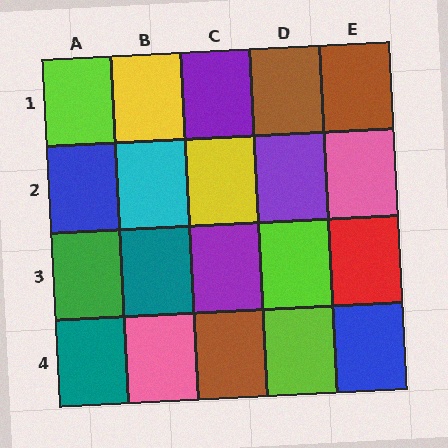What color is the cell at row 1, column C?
Purple.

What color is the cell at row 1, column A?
Lime.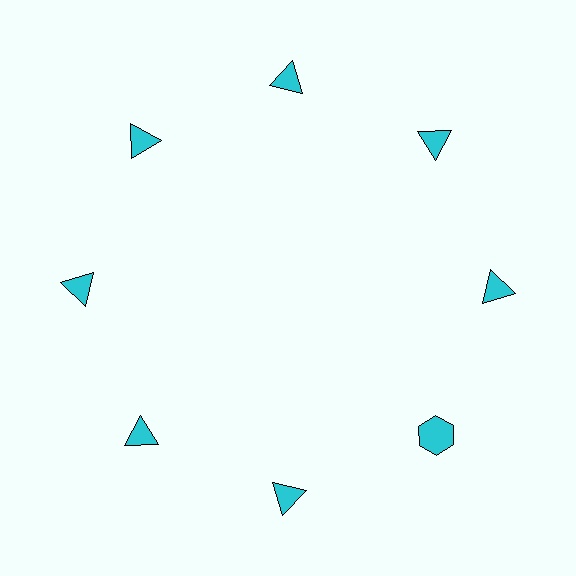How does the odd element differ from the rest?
It has a different shape: hexagon instead of triangle.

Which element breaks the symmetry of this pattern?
The cyan hexagon at roughly the 4 o'clock position breaks the symmetry. All other shapes are cyan triangles.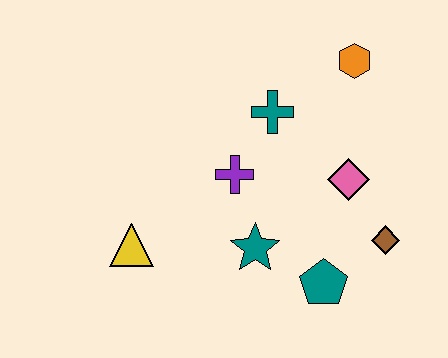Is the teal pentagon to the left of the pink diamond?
Yes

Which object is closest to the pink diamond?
The brown diamond is closest to the pink diamond.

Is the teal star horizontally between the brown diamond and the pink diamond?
No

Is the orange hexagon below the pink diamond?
No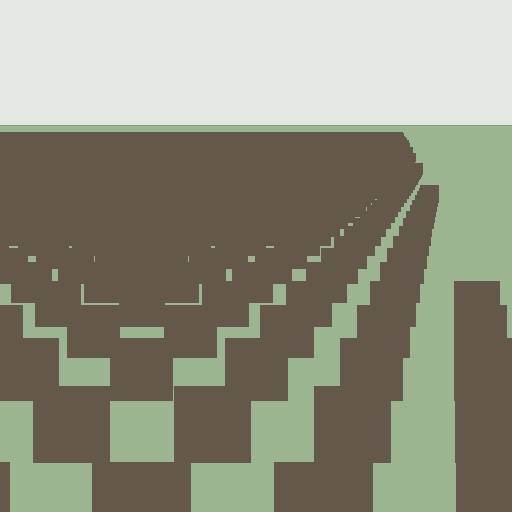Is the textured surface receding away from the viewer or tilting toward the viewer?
The surface is receding away from the viewer. Texture elements get smaller and denser toward the top.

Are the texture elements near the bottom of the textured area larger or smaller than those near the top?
Larger. Near the bottom, elements are closer to the viewer and appear at a bigger on-screen size.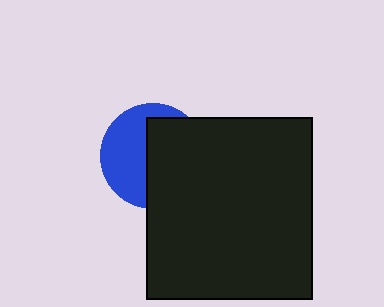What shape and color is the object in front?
The object in front is a black rectangle.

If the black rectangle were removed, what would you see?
You would see the complete blue circle.